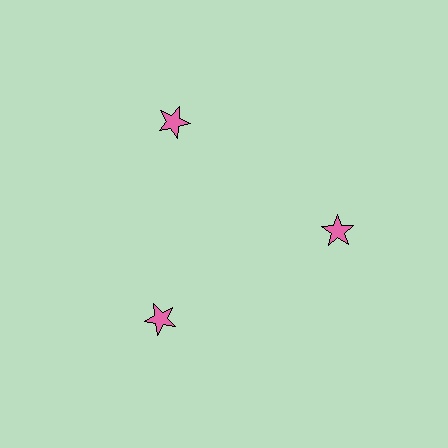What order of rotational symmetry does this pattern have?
This pattern has 3-fold rotational symmetry.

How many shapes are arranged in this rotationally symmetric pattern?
There are 3 shapes, arranged in 3 groups of 1.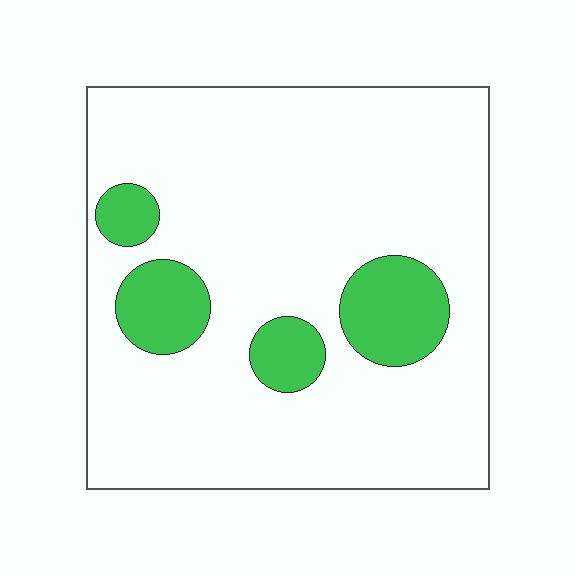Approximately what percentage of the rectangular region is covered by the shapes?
Approximately 15%.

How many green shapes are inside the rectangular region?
4.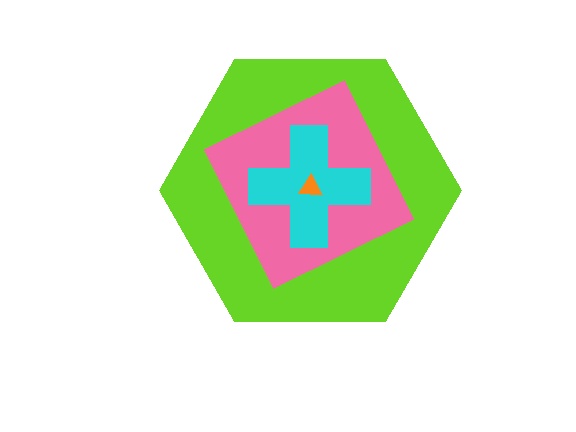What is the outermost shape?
The lime hexagon.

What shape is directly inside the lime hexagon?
The pink square.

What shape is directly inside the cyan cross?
The orange triangle.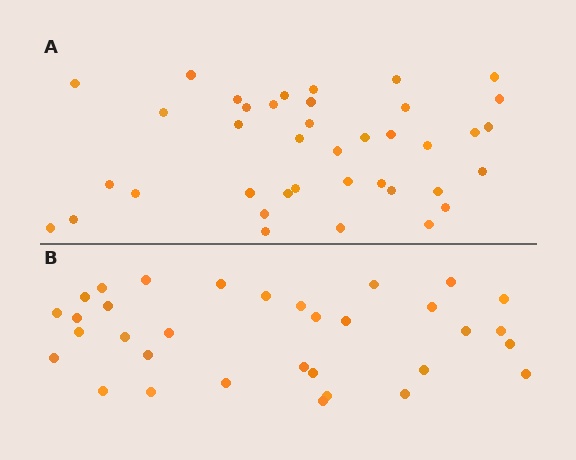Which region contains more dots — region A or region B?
Region A (the top region) has more dots.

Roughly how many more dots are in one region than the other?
Region A has about 6 more dots than region B.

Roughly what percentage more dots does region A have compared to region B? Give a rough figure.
About 20% more.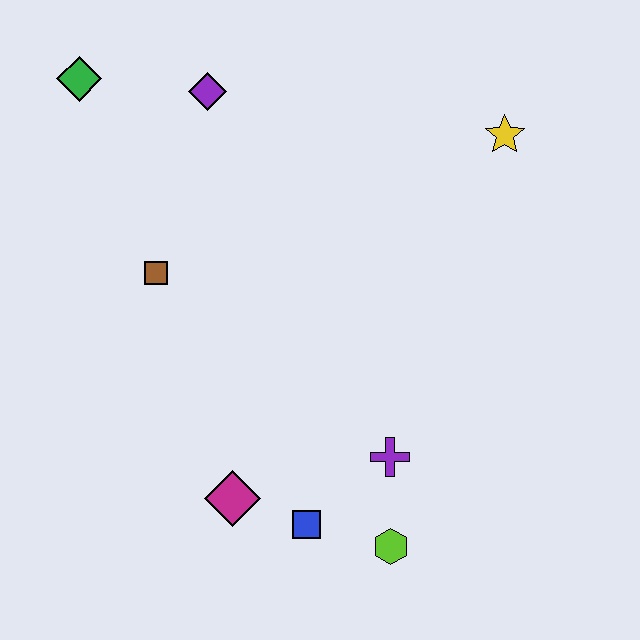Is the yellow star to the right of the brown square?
Yes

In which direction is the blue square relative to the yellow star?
The blue square is below the yellow star.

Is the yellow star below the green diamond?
Yes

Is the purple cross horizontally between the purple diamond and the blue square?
No